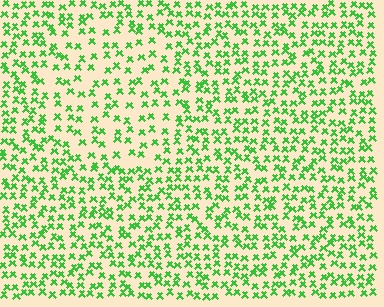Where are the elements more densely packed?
The elements are more densely packed outside the circle boundary.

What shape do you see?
I see a circle.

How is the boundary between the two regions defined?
The boundary is defined by a change in element density (approximately 1.6x ratio). All elements are the same color, size, and shape.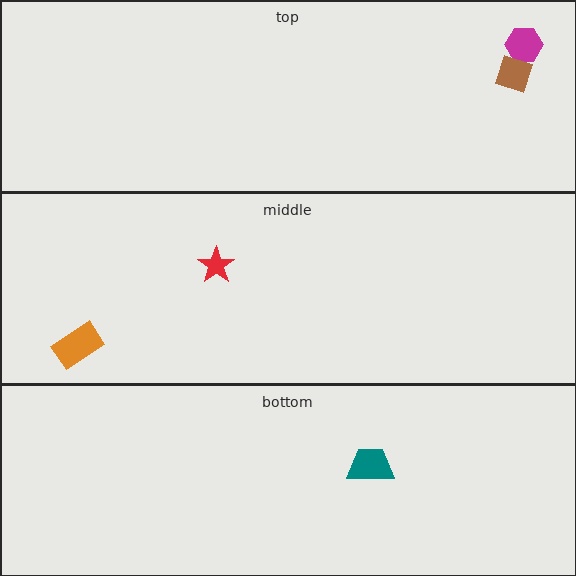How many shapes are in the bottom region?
1.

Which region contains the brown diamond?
The top region.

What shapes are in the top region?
The magenta hexagon, the brown diamond.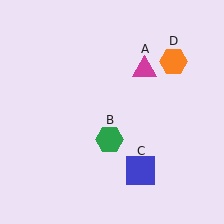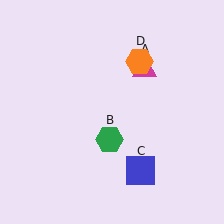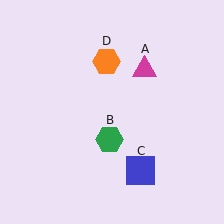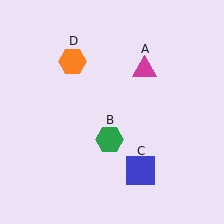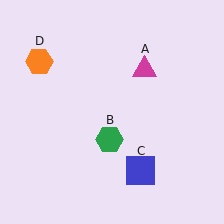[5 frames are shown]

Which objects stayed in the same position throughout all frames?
Magenta triangle (object A) and green hexagon (object B) and blue square (object C) remained stationary.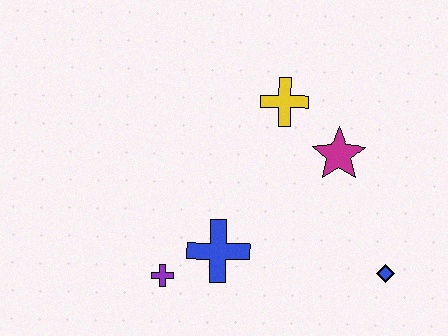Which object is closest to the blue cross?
The purple cross is closest to the blue cross.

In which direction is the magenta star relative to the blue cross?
The magenta star is to the right of the blue cross.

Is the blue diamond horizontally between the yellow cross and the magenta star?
No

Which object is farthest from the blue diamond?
The purple cross is farthest from the blue diamond.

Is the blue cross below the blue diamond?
No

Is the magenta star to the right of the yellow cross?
Yes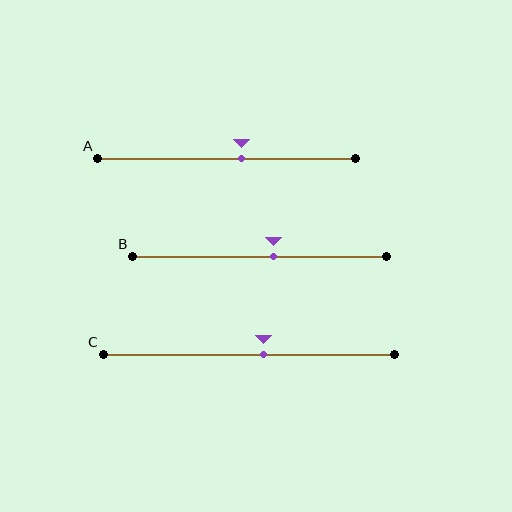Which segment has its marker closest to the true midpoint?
Segment C has its marker closest to the true midpoint.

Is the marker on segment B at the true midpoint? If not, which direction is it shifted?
No, the marker on segment B is shifted to the right by about 5% of the segment length.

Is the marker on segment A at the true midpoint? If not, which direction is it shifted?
No, the marker on segment A is shifted to the right by about 6% of the segment length.